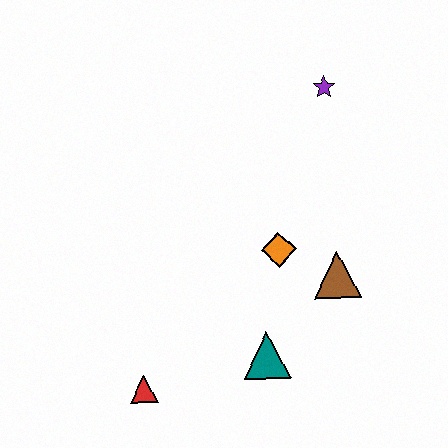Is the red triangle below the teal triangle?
Yes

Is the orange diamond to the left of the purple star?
Yes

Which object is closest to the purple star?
The orange diamond is closest to the purple star.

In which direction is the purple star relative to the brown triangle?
The purple star is above the brown triangle.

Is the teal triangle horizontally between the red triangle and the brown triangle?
Yes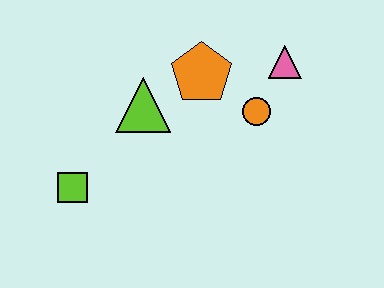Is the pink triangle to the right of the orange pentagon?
Yes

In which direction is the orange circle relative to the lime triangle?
The orange circle is to the right of the lime triangle.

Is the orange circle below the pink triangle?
Yes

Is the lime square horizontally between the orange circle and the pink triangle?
No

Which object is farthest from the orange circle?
The lime square is farthest from the orange circle.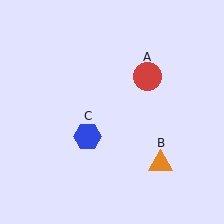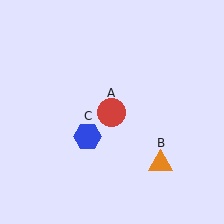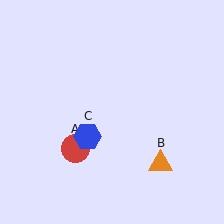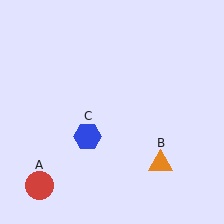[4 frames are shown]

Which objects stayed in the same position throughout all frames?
Orange triangle (object B) and blue hexagon (object C) remained stationary.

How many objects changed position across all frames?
1 object changed position: red circle (object A).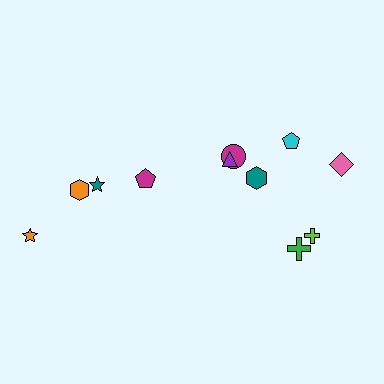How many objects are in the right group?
There are 7 objects.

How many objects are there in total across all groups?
There are 11 objects.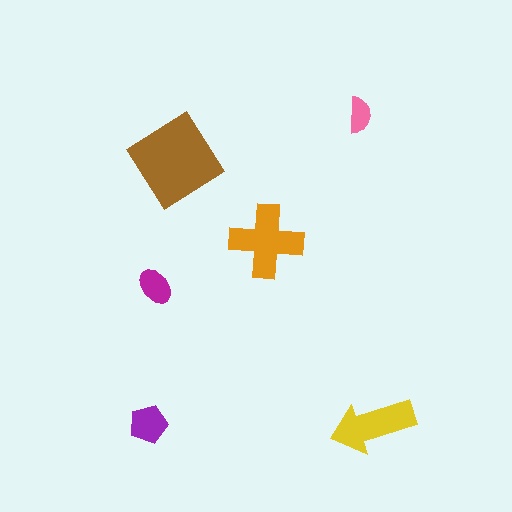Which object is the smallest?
The pink semicircle.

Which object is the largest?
The brown diamond.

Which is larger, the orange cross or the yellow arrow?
The orange cross.